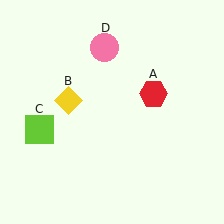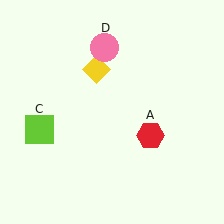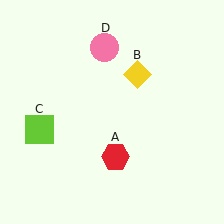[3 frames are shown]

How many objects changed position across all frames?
2 objects changed position: red hexagon (object A), yellow diamond (object B).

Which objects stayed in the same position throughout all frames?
Lime square (object C) and pink circle (object D) remained stationary.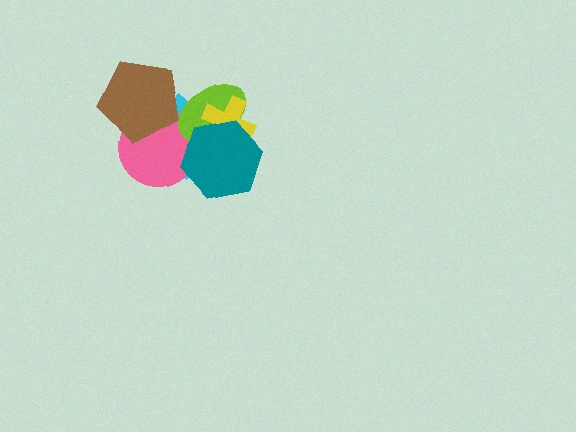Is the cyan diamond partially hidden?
Yes, it is partially covered by another shape.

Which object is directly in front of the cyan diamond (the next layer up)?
The pink circle is directly in front of the cyan diamond.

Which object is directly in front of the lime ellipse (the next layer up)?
The yellow cross is directly in front of the lime ellipse.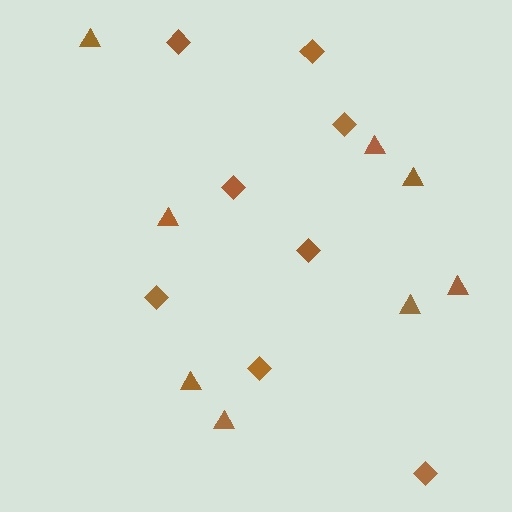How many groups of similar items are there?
There are 2 groups: one group of diamonds (8) and one group of triangles (8).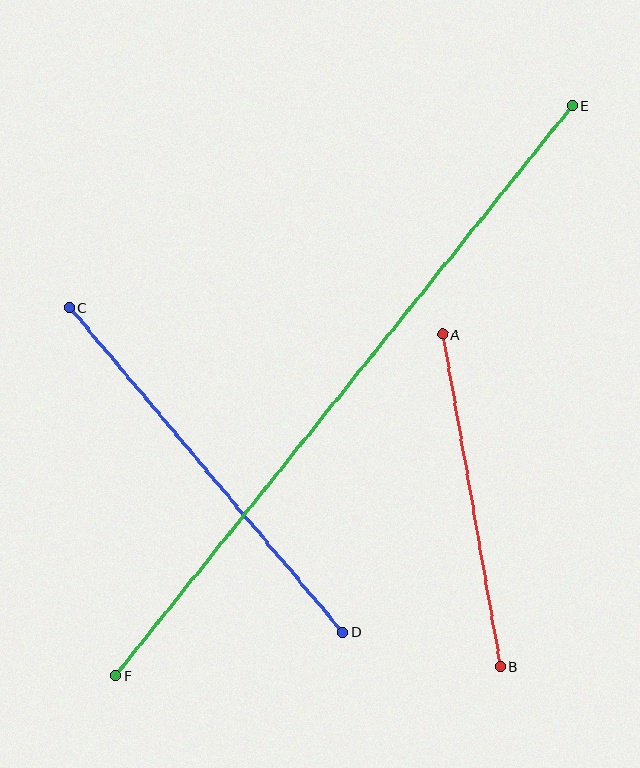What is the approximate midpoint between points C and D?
The midpoint is at approximately (206, 470) pixels.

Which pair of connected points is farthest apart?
Points E and F are farthest apart.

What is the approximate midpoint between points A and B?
The midpoint is at approximately (471, 500) pixels.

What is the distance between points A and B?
The distance is approximately 337 pixels.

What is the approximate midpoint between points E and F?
The midpoint is at approximately (344, 391) pixels.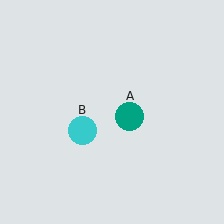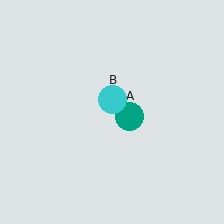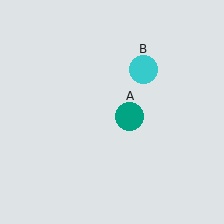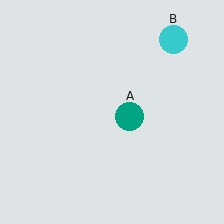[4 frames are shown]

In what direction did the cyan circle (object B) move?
The cyan circle (object B) moved up and to the right.